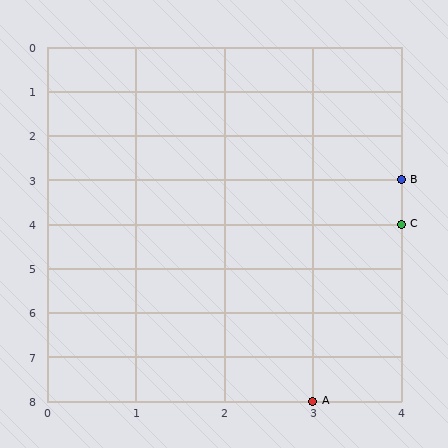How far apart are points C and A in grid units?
Points C and A are 1 column and 4 rows apart (about 4.1 grid units diagonally).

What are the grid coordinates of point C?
Point C is at grid coordinates (4, 4).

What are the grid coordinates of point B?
Point B is at grid coordinates (4, 3).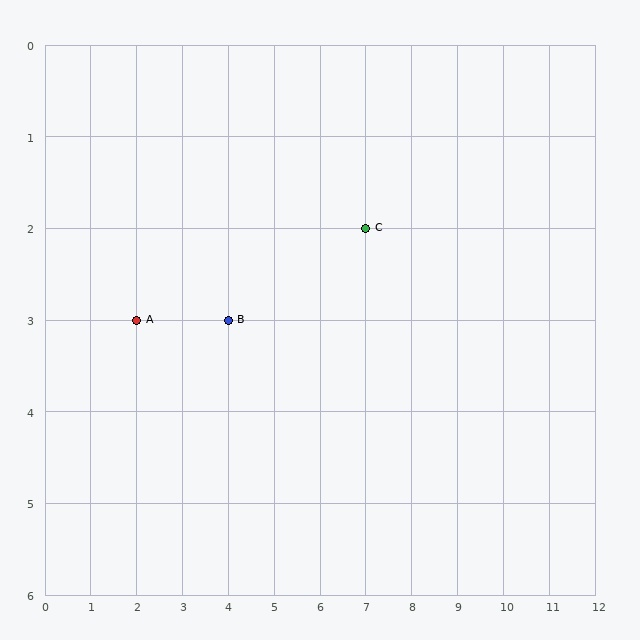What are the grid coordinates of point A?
Point A is at grid coordinates (2, 3).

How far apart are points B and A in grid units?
Points B and A are 2 columns apart.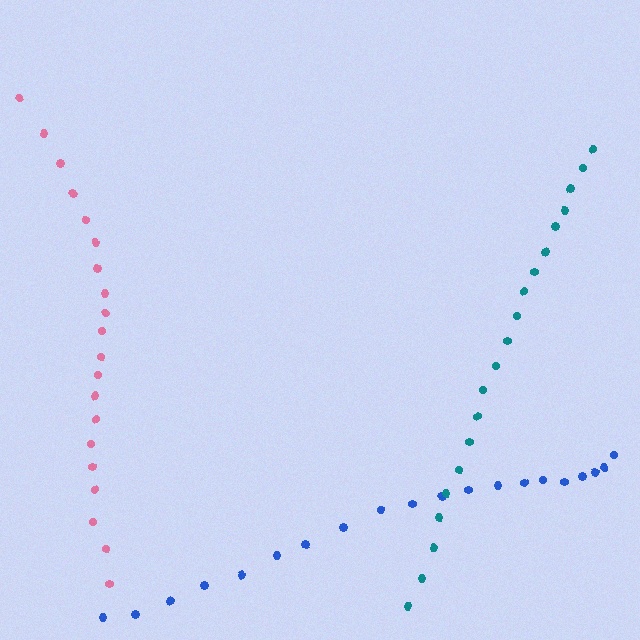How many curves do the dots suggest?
There are 3 distinct paths.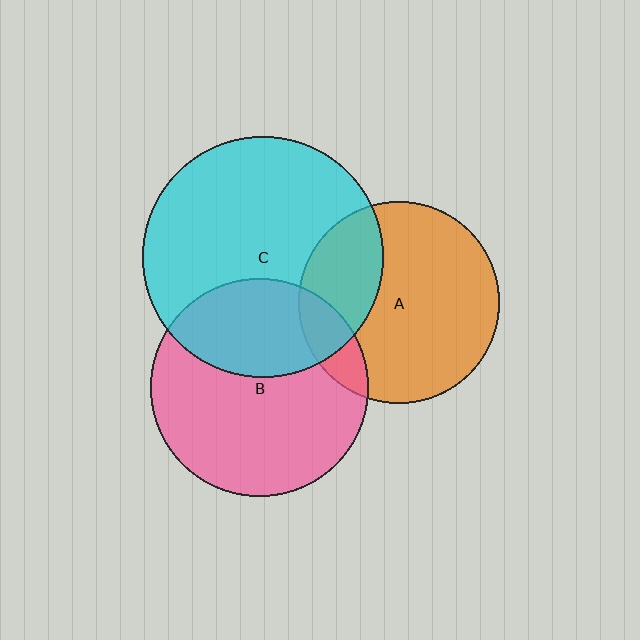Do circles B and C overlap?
Yes.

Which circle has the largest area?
Circle C (cyan).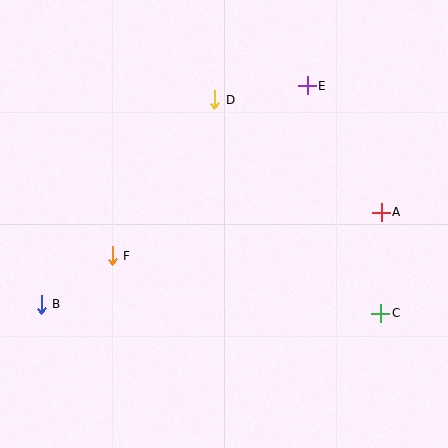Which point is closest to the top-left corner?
Point D is closest to the top-left corner.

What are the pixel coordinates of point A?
Point A is at (381, 212).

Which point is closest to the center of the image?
Point F at (112, 256) is closest to the center.